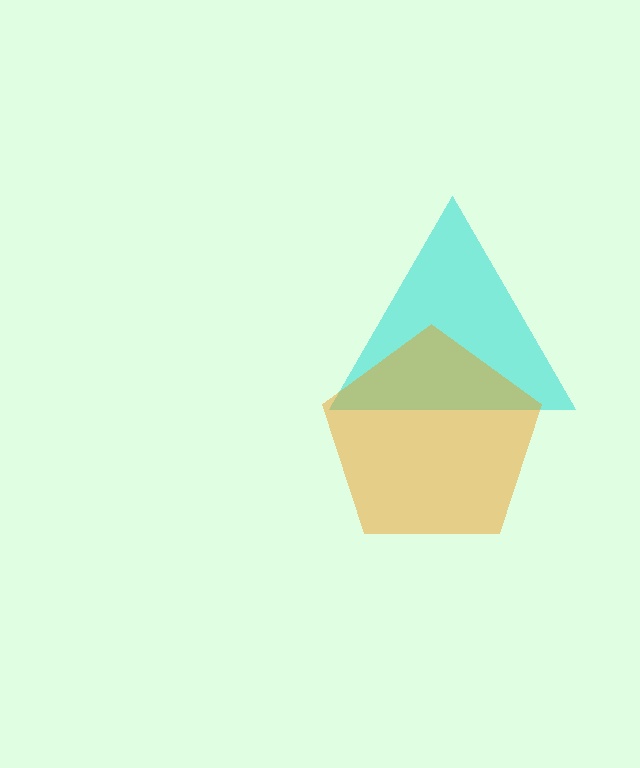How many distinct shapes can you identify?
There are 2 distinct shapes: a cyan triangle, an orange pentagon.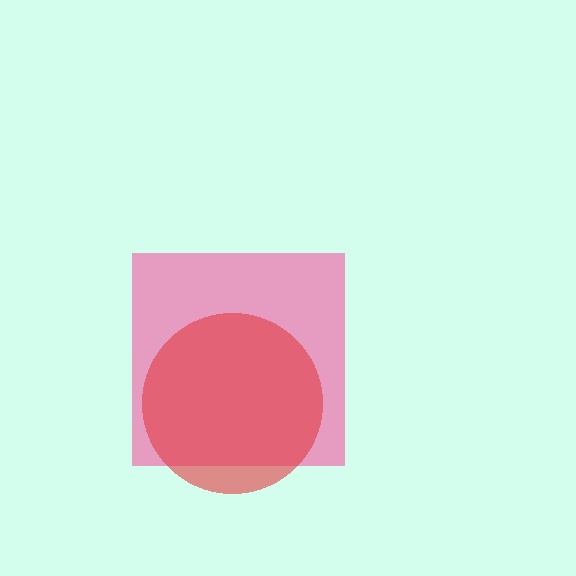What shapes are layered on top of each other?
The layered shapes are: a pink square, a red circle.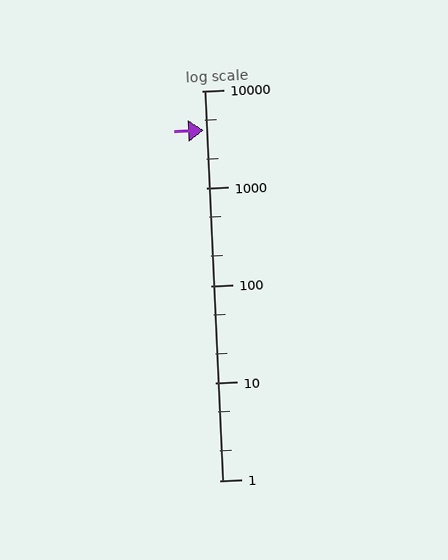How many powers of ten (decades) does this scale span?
The scale spans 4 decades, from 1 to 10000.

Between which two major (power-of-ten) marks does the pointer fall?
The pointer is between 1000 and 10000.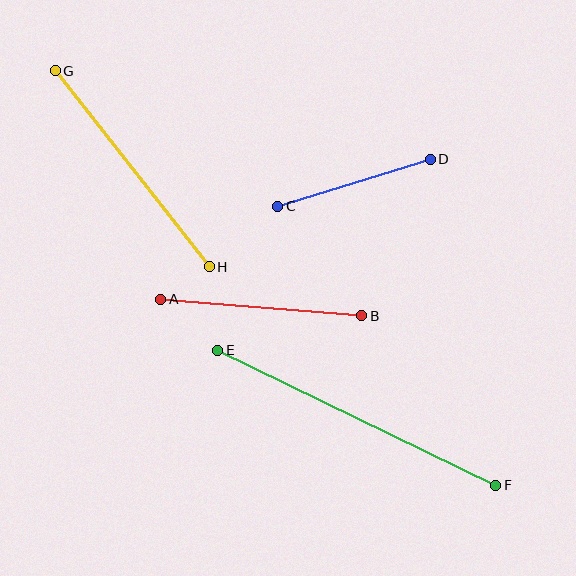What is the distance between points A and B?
The distance is approximately 202 pixels.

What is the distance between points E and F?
The distance is approximately 309 pixels.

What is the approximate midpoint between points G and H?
The midpoint is at approximately (132, 169) pixels.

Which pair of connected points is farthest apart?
Points E and F are farthest apart.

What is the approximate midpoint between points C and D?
The midpoint is at approximately (354, 183) pixels.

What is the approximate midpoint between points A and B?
The midpoint is at approximately (261, 308) pixels.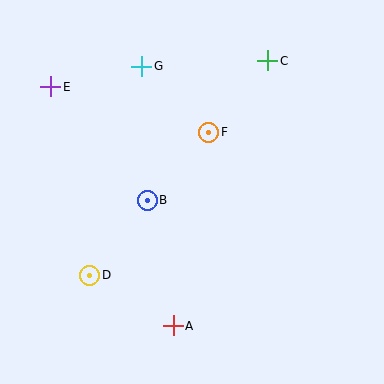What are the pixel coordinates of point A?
Point A is at (173, 326).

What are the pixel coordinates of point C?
Point C is at (268, 61).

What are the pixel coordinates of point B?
Point B is at (147, 200).